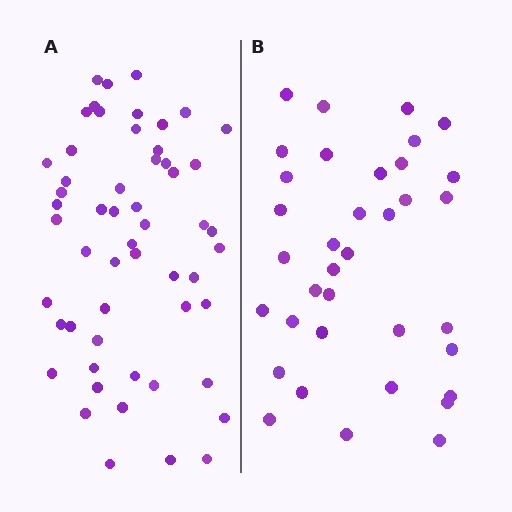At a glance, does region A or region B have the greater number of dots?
Region A (the left region) has more dots.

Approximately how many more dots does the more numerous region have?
Region A has approximately 20 more dots than region B.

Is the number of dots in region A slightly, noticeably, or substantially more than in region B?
Region A has substantially more. The ratio is roughly 1.5 to 1.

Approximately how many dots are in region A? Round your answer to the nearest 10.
About 60 dots. (The exact count is 55, which rounds to 60.)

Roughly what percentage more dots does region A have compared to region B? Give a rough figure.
About 55% more.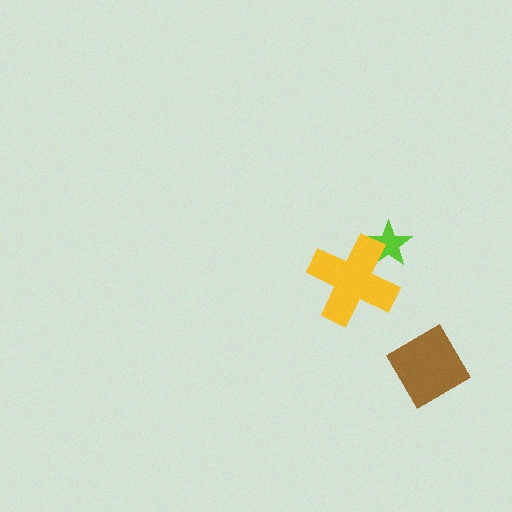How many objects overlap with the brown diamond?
0 objects overlap with the brown diamond.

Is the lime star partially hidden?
Yes, it is partially covered by another shape.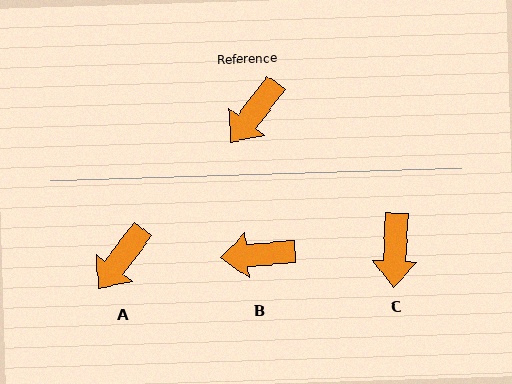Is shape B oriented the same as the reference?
No, it is off by about 48 degrees.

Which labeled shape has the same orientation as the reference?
A.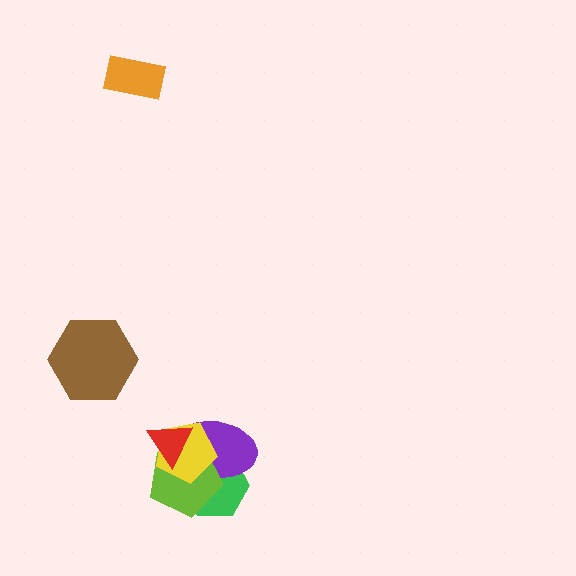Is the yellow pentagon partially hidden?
Yes, it is partially covered by another shape.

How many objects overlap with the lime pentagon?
4 objects overlap with the lime pentagon.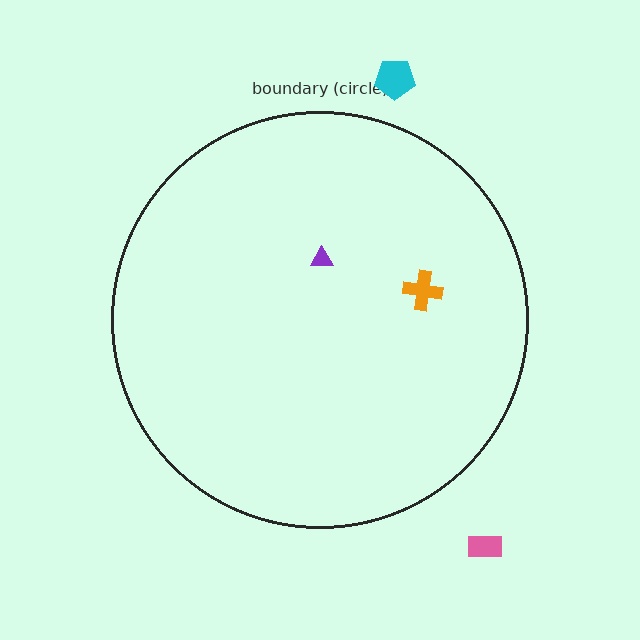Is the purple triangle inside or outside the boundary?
Inside.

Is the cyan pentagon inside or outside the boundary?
Outside.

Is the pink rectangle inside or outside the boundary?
Outside.